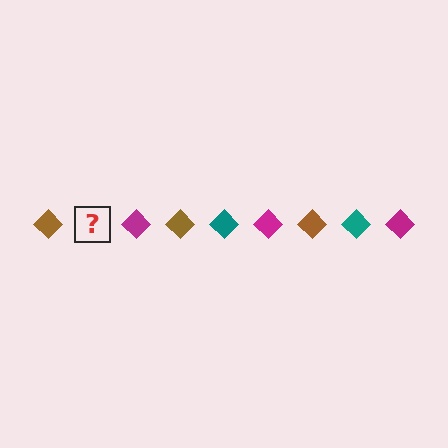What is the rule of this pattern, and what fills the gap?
The rule is that the pattern cycles through brown, teal, magenta diamonds. The gap should be filled with a teal diamond.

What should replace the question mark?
The question mark should be replaced with a teal diamond.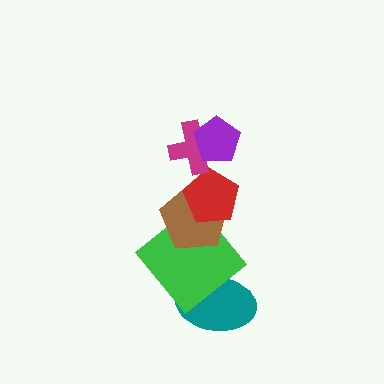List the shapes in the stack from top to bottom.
From top to bottom: the purple pentagon, the magenta cross, the red pentagon, the brown pentagon, the green diamond, the teal ellipse.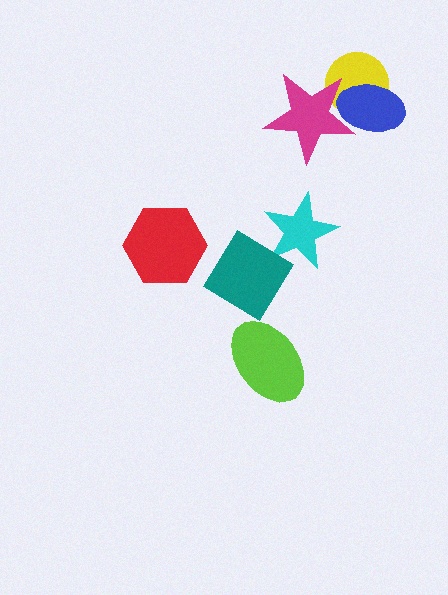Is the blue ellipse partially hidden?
Yes, it is partially covered by another shape.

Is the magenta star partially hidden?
No, no other shape covers it.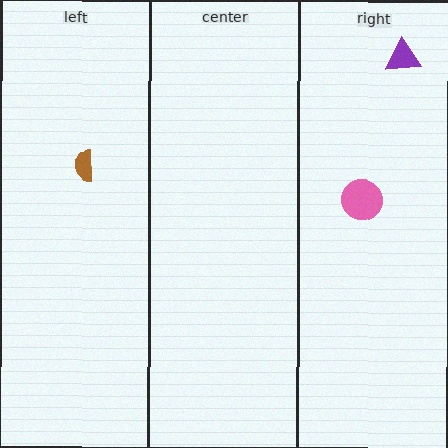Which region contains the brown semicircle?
The left region.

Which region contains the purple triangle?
The right region.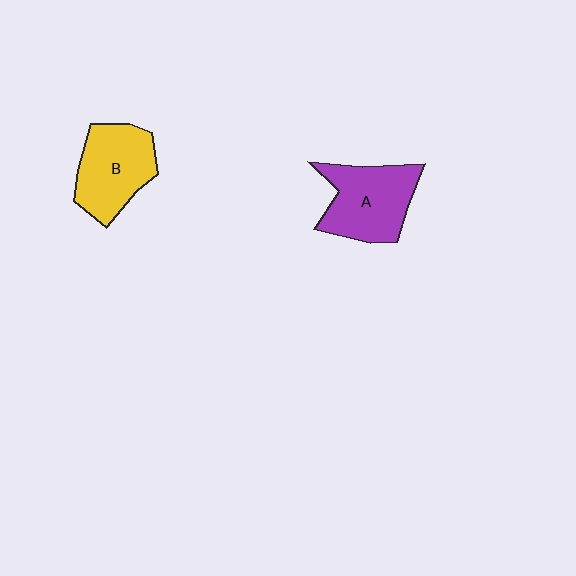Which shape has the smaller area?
Shape B (yellow).